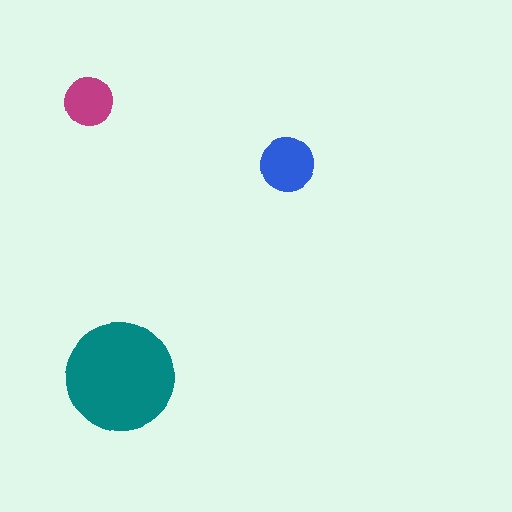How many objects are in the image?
There are 3 objects in the image.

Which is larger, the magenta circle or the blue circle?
The blue one.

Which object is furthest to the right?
The blue circle is rightmost.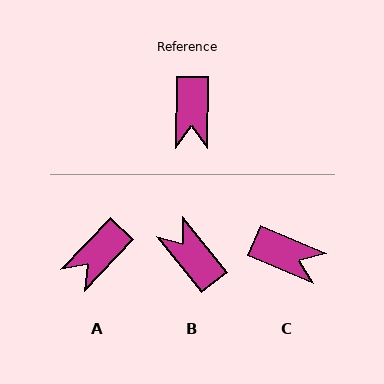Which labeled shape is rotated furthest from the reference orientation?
B, about 140 degrees away.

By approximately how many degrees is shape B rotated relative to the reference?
Approximately 140 degrees clockwise.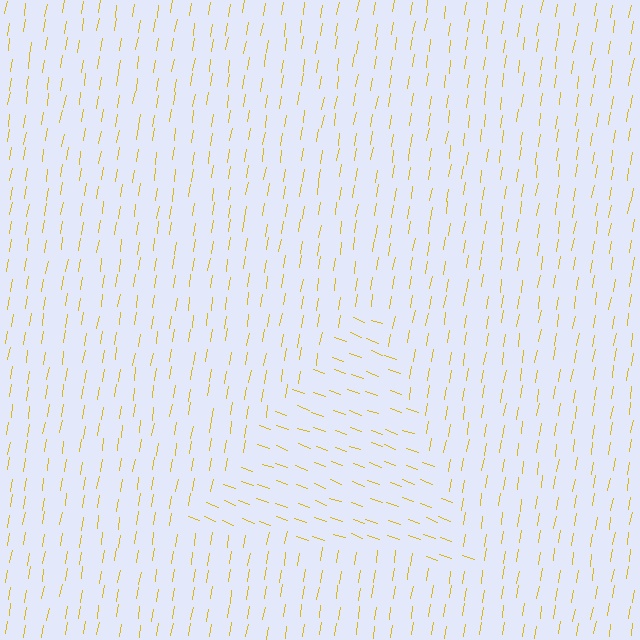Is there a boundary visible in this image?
Yes, there is a texture boundary formed by a change in line orientation.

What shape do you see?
I see a triangle.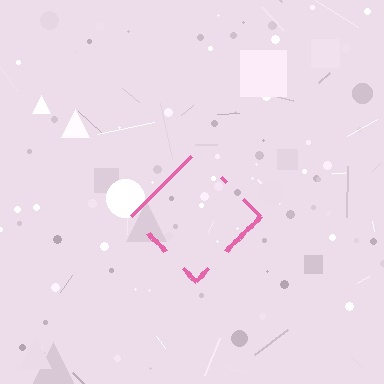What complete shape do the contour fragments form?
The contour fragments form a diamond.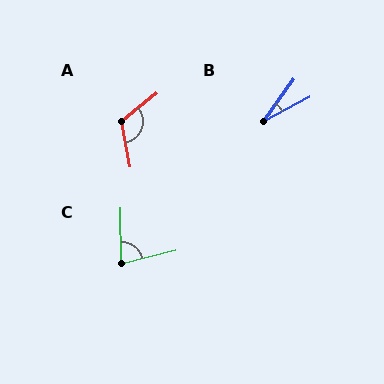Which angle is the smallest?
B, at approximately 26 degrees.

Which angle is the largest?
A, at approximately 118 degrees.